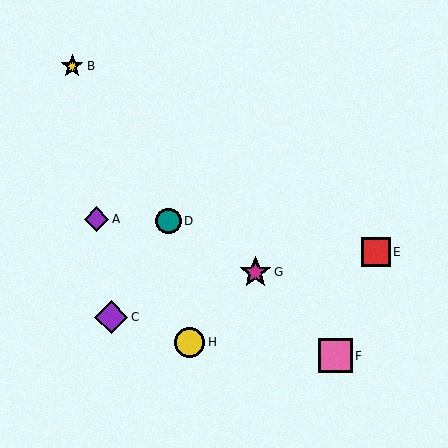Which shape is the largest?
The pink square (labeled F) is the largest.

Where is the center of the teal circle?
The center of the teal circle is at (168, 221).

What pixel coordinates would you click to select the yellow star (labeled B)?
Click at (72, 66) to select the yellow star B.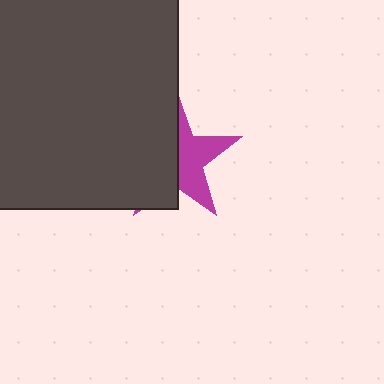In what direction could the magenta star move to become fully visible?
The magenta star could move right. That would shift it out from behind the dark gray square entirely.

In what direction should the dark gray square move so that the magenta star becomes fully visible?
The dark gray square should move left. That is the shortest direction to clear the overlap and leave the magenta star fully visible.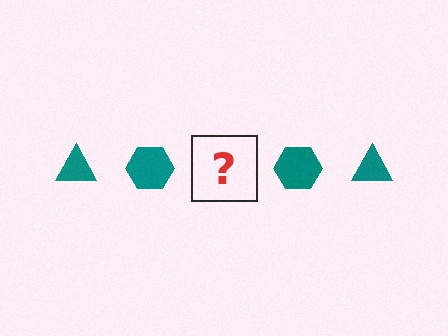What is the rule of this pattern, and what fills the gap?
The rule is that the pattern cycles through triangle, hexagon shapes in teal. The gap should be filled with a teal triangle.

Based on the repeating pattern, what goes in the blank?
The blank should be a teal triangle.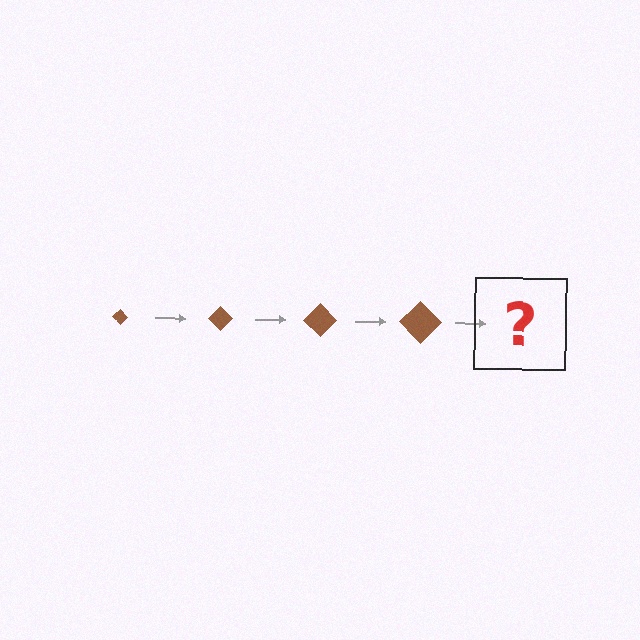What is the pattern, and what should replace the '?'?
The pattern is that the diamond gets progressively larger each step. The '?' should be a brown diamond, larger than the previous one.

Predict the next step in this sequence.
The next step is a brown diamond, larger than the previous one.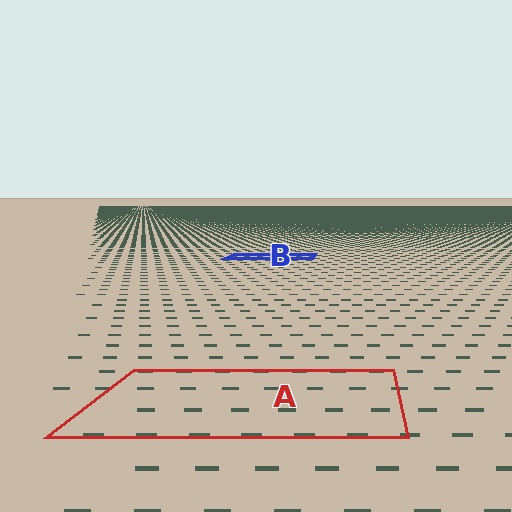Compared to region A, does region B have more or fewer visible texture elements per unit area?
Region B has more texture elements per unit area — they are packed more densely because it is farther away.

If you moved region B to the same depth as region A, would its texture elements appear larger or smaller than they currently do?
They would appear larger. At a closer depth, the same texture elements are projected at a bigger on-screen size.